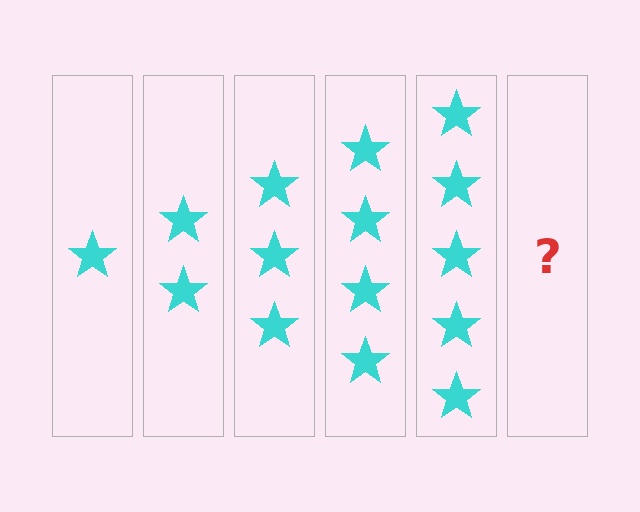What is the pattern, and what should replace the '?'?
The pattern is that each step adds one more star. The '?' should be 6 stars.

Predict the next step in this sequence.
The next step is 6 stars.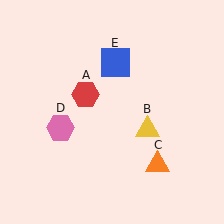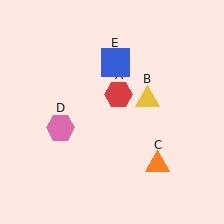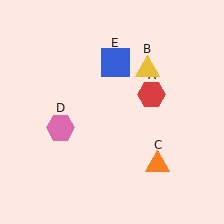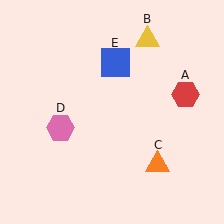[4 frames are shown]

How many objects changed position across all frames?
2 objects changed position: red hexagon (object A), yellow triangle (object B).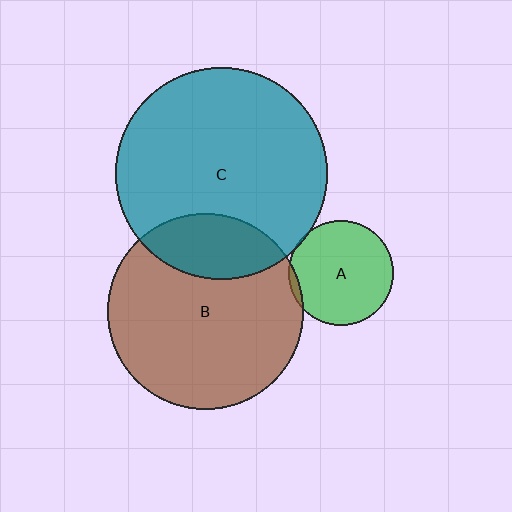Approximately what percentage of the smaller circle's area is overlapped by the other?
Approximately 5%.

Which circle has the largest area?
Circle C (teal).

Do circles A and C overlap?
Yes.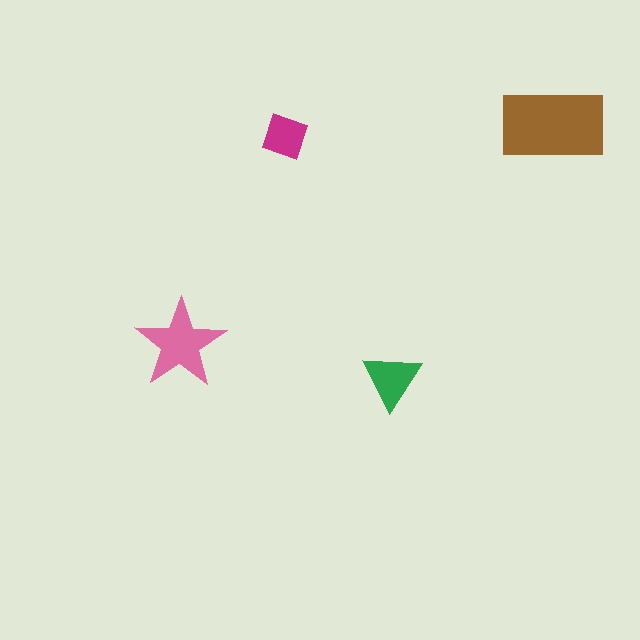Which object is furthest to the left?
The pink star is leftmost.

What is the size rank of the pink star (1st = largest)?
2nd.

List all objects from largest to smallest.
The brown rectangle, the pink star, the green triangle, the magenta square.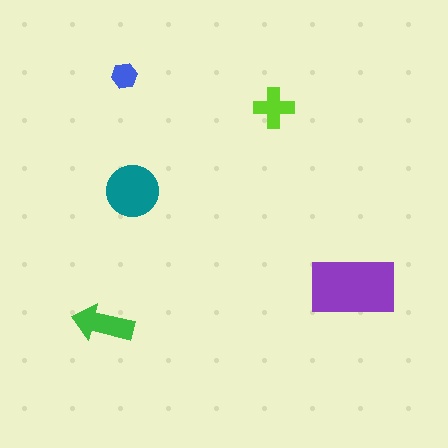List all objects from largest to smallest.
The purple rectangle, the teal circle, the green arrow, the lime cross, the blue hexagon.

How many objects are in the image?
There are 5 objects in the image.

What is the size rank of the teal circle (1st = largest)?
2nd.